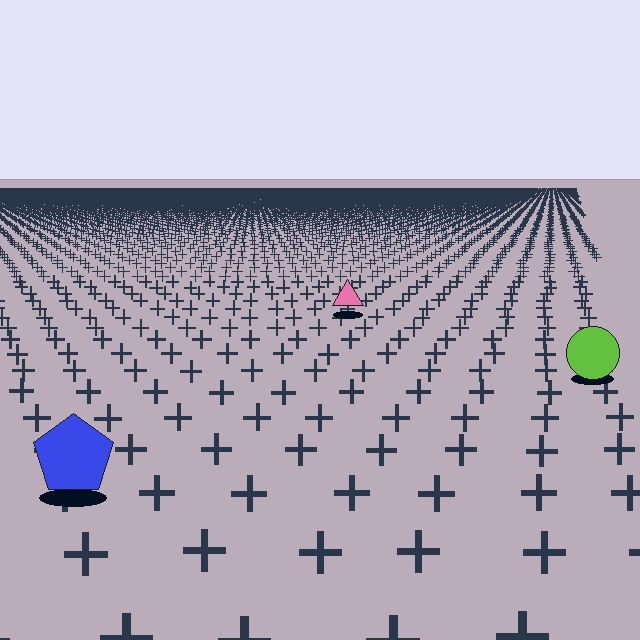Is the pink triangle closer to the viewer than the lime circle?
No. The lime circle is closer — you can tell from the texture gradient: the ground texture is coarser near it.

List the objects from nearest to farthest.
From nearest to farthest: the blue pentagon, the lime circle, the pink triangle.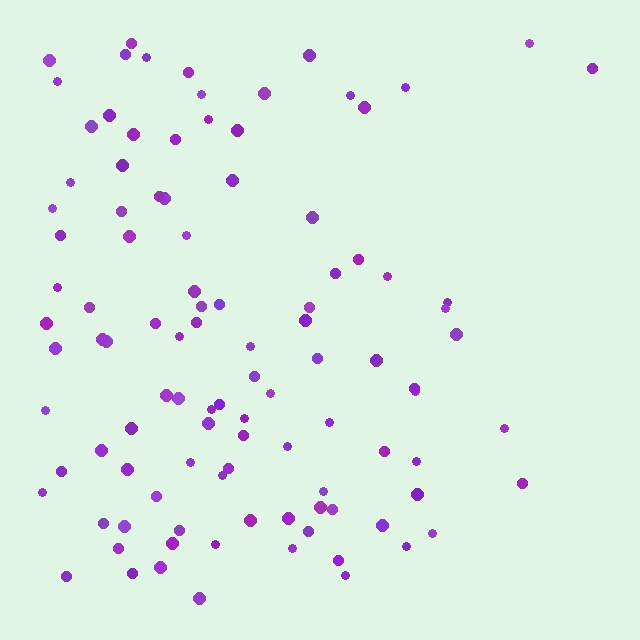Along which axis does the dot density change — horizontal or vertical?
Horizontal.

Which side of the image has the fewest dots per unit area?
The right.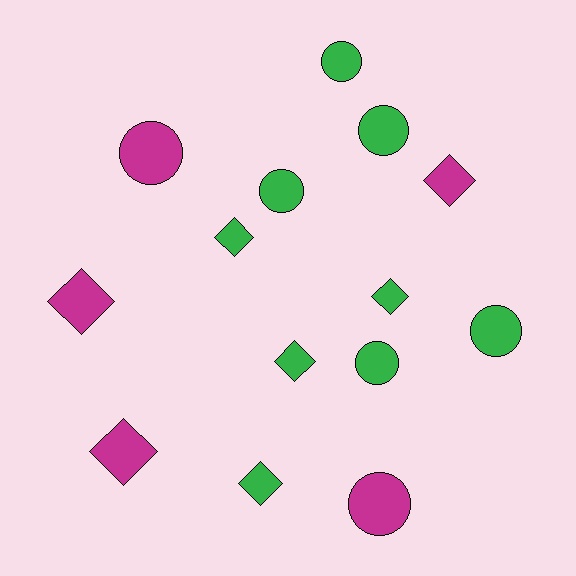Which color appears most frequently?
Green, with 9 objects.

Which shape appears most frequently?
Circle, with 7 objects.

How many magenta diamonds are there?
There are 3 magenta diamonds.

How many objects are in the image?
There are 14 objects.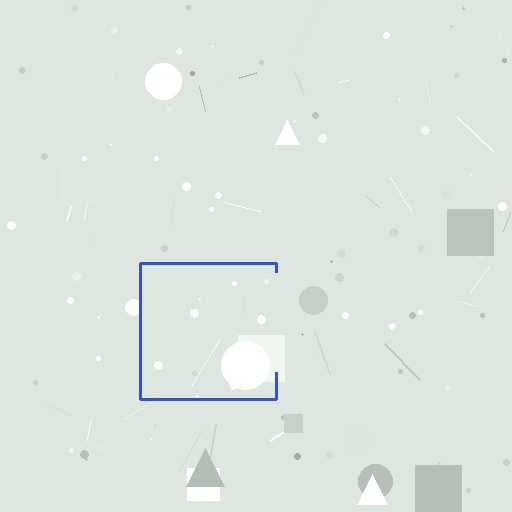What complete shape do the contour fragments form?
The contour fragments form a square.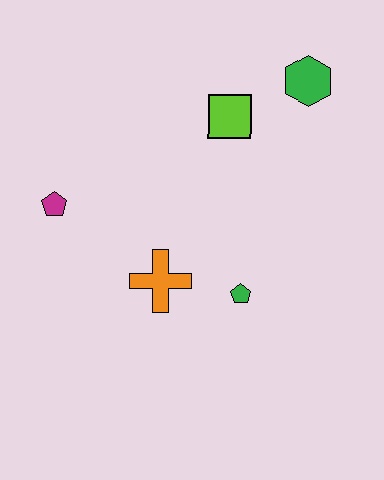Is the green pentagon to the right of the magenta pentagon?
Yes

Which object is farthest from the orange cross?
The green hexagon is farthest from the orange cross.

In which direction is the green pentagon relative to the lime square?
The green pentagon is below the lime square.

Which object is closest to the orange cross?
The green pentagon is closest to the orange cross.